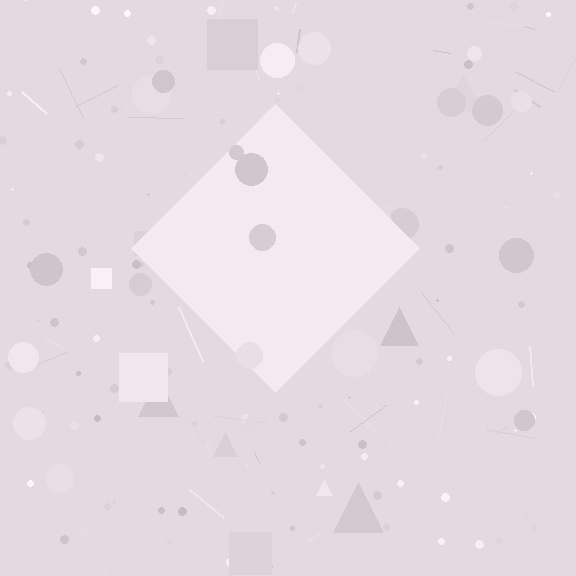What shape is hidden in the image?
A diamond is hidden in the image.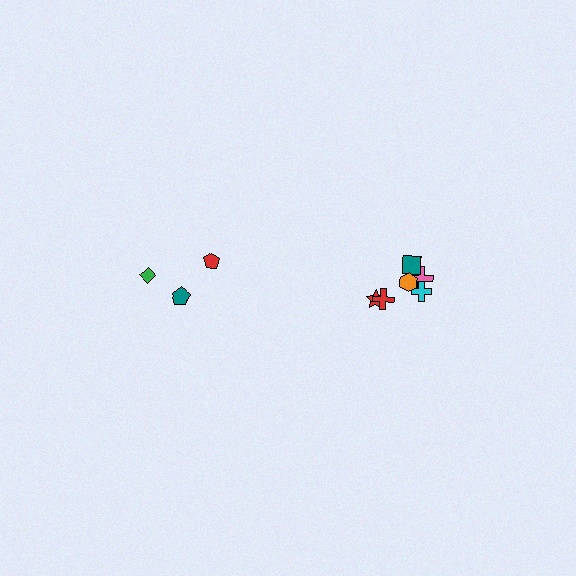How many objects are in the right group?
There are 7 objects.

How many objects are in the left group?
There are 3 objects.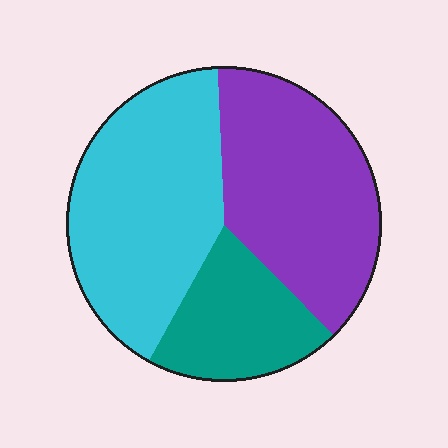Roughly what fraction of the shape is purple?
Purple covers roughly 40% of the shape.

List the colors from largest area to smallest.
From largest to smallest: cyan, purple, teal.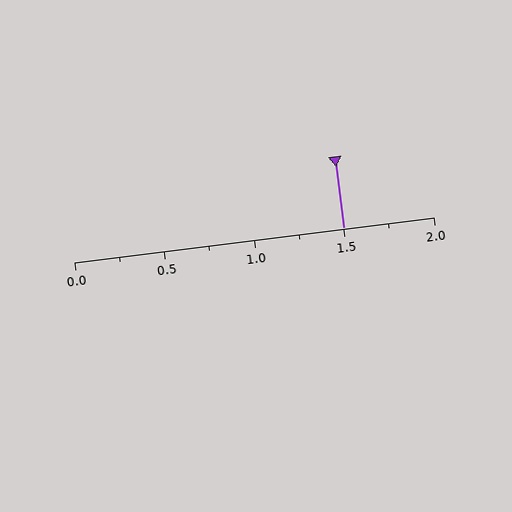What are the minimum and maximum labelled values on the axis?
The axis runs from 0.0 to 2.0.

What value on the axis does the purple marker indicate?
The marker indicates approximately 1.5.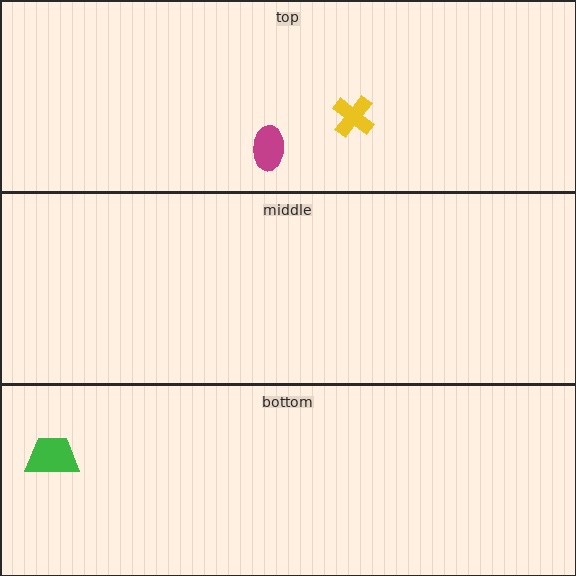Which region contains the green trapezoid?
The bottom region.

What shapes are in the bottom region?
The green trapezoid.